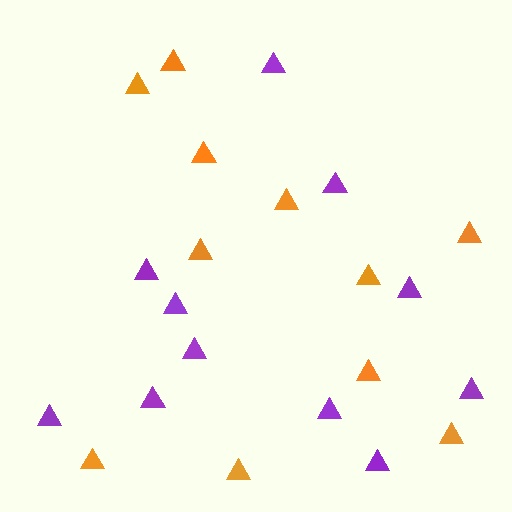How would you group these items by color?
There are 2 groups: one group of purple triangles (11) and one group of orange triangles (11).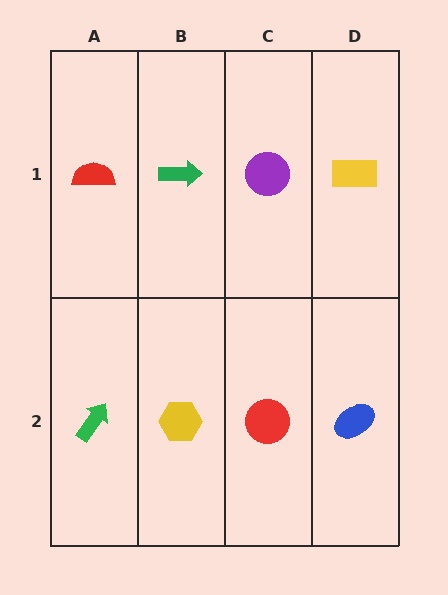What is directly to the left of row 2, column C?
A yellow hexagon.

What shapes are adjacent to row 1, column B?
A yellow hexagon (row 2, column B), a red semicircle (row 1, column A), a purple circle (row 1, column C).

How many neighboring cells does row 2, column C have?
3.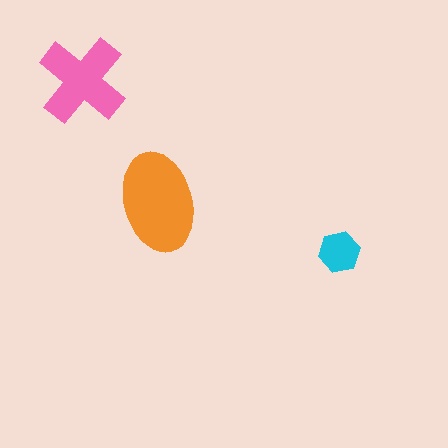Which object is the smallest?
The cyan hexagon.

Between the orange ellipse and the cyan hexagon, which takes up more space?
The orange ellipse.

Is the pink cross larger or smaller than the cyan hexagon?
Larger.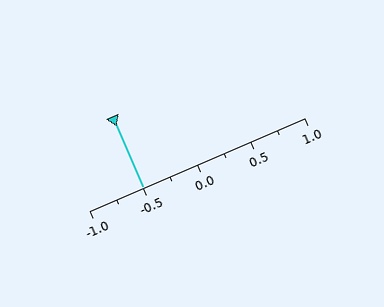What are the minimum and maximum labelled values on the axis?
The axis runs from -1.0 to 1.0.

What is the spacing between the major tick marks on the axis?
The major ticks are spaced 0.5 apart.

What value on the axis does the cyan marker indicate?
The marker indicates approximately -0.5.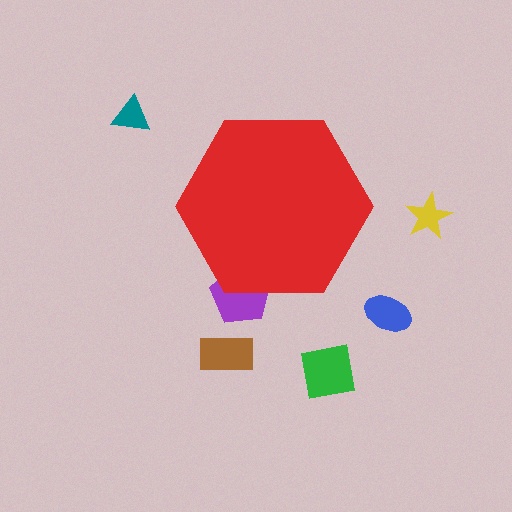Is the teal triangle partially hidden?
No, the teal triangle is fully visible.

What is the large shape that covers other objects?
A red hexagon.